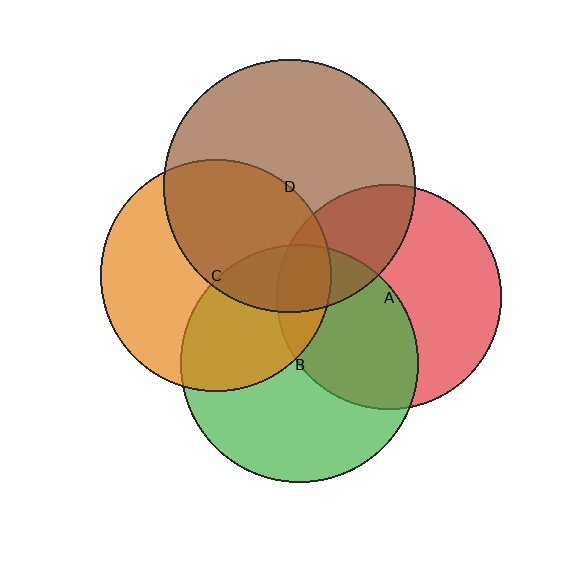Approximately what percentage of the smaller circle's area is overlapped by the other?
Approximately 45%.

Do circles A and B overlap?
Yes.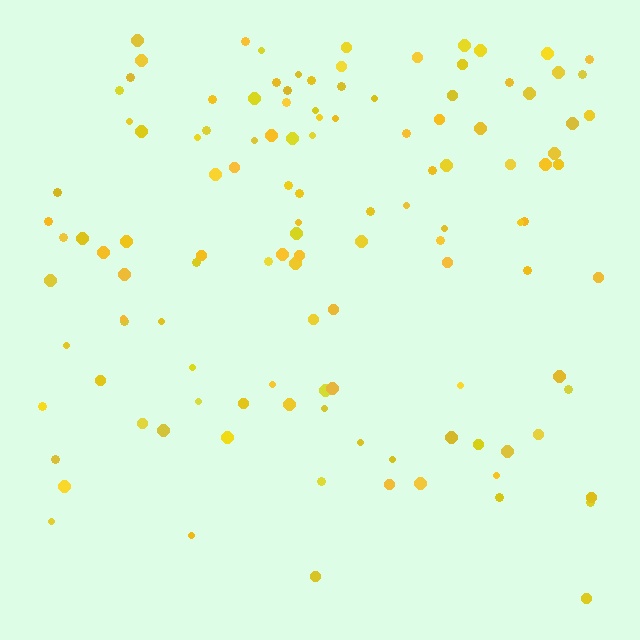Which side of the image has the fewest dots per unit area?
The bottom.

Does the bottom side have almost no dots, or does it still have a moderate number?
Still a moderate number, just noticeably fewer than the top.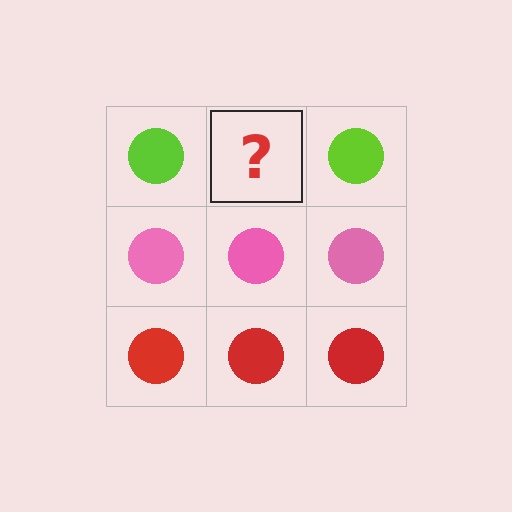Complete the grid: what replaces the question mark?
The question mark should be replaced with a lime circle.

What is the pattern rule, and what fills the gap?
The rule is that each row has a consistent color. The gap should be filled with a lime circle.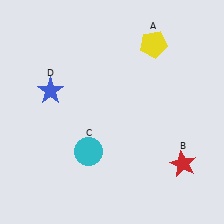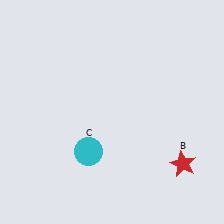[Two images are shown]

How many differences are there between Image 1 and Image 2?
There are 2 differences between the two images.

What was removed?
The blue star (D), the yellow pentagon (A) were removed in Image 2.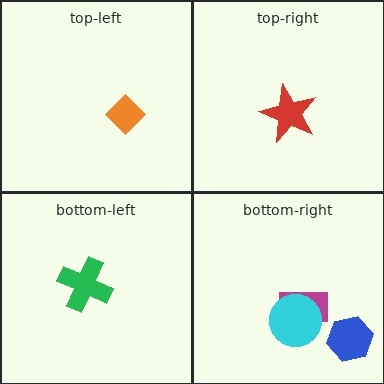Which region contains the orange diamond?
The top-left region.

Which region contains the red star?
The top-right region.